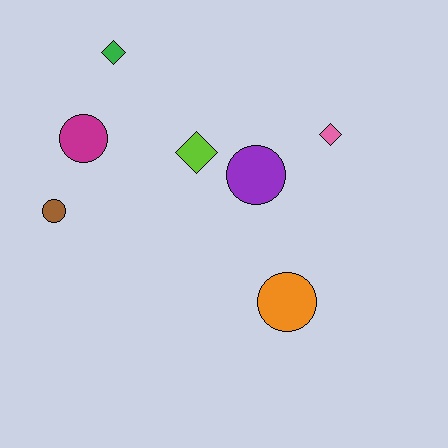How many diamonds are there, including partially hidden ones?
There are 3 diamonds.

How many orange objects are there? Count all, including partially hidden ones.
There is 1 orange object.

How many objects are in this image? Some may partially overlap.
There are 7 objects.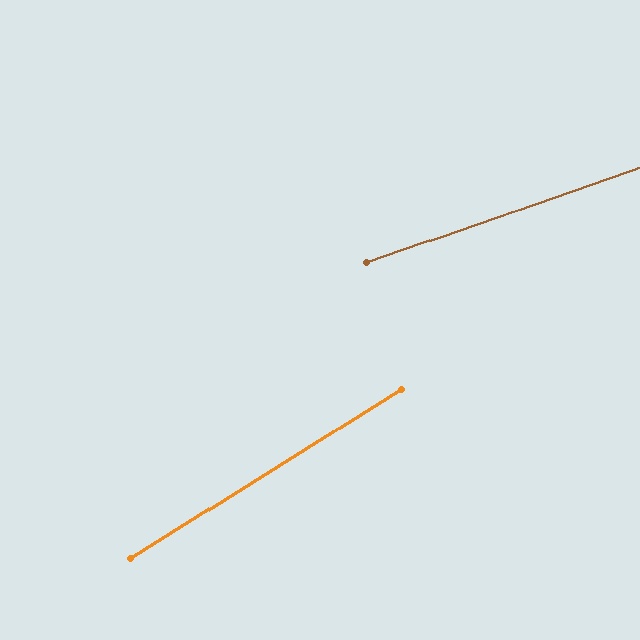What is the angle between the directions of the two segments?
Approximately 13 degrees.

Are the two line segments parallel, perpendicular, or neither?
Neither parallel nor perpendicular — they differ by about 13°.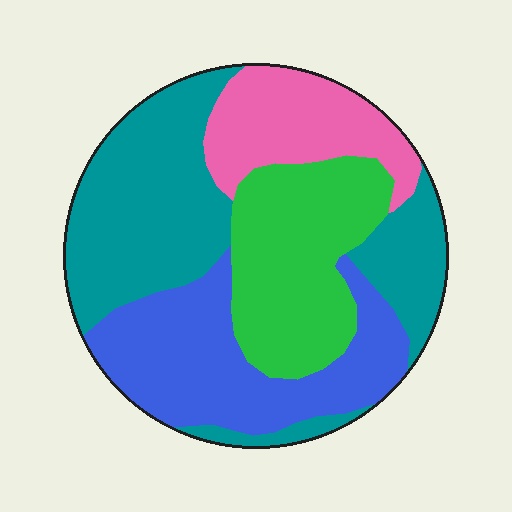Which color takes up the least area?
Pink, at roughly 15%.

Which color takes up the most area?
Teal, at roughly 35%.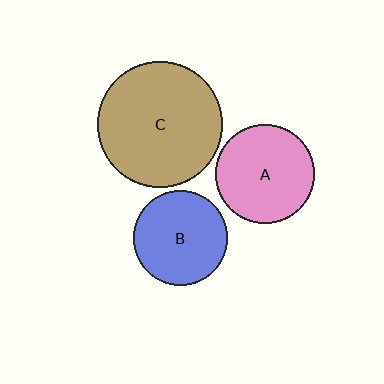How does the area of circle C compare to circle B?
Approximately 1.7 times.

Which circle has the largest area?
Circle C (brown).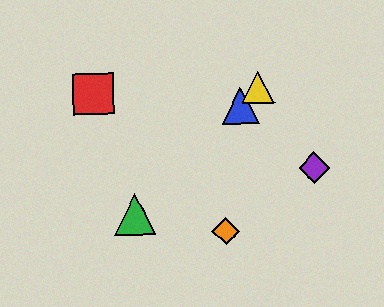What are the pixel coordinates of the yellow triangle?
The yellow triangle is at (258, 87).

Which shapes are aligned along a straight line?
The blue triangle, the green triangle, the yellow triangle are aligned along a straight line.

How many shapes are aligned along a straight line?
3 shapes (the blue triangle, the green triangle, the yellow triangle) are aligned along a straight line.